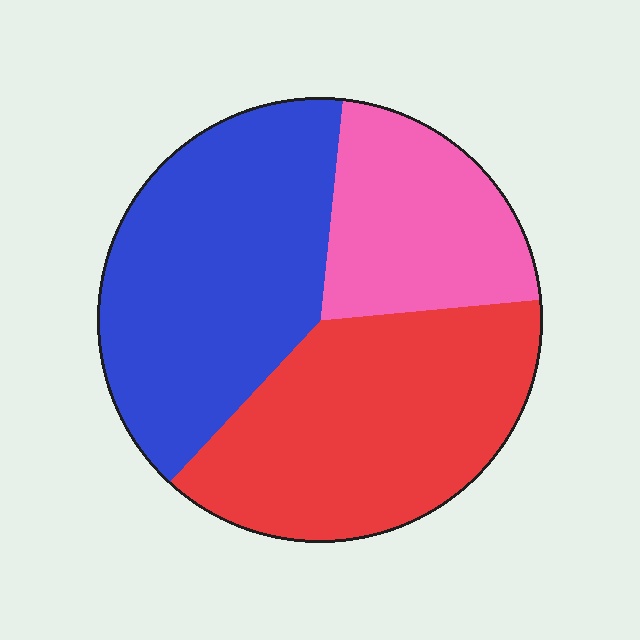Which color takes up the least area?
Pink, at roughly 20%.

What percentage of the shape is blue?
Blue covers roughly 40% of the shape.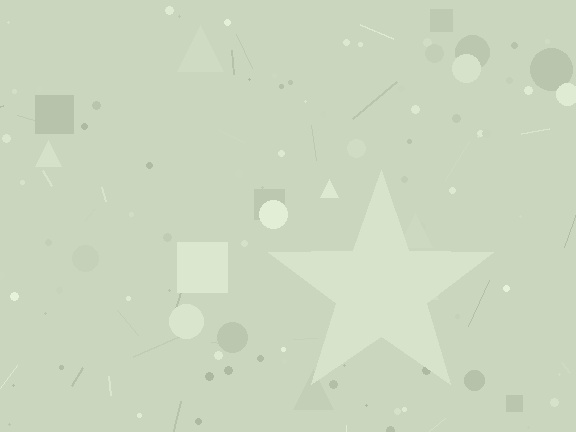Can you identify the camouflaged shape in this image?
The camouflaged shape is a star.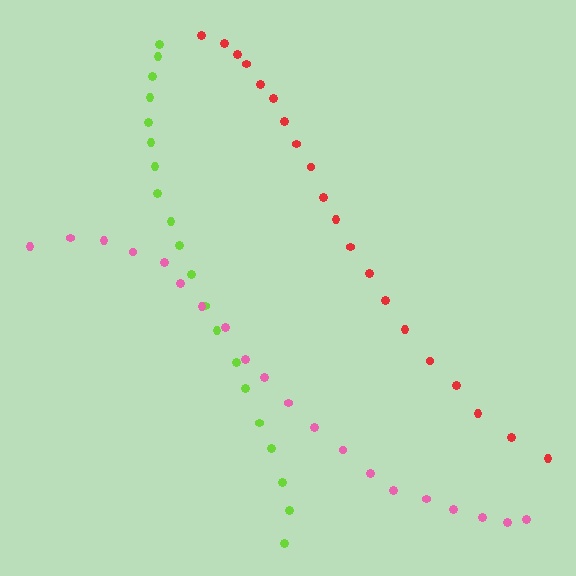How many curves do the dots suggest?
There are 3 distinct paths.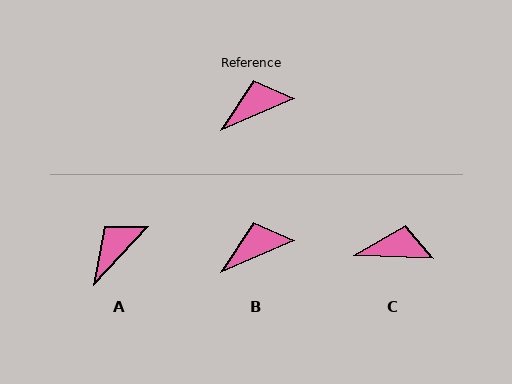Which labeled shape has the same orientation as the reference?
B.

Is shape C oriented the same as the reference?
No, it is off by about 26 degrees.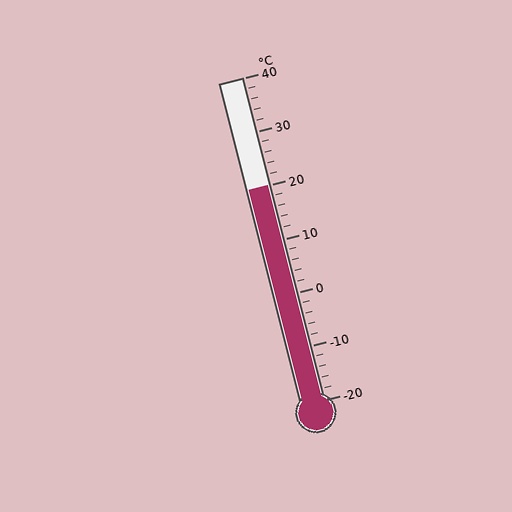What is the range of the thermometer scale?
The thermometer scale ranges from -20°C to 40°C.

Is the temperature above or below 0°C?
The temperature is above 0°C.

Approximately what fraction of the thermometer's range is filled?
The thermometer is filled to approximately 65% of its range.